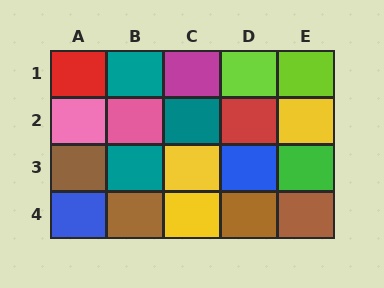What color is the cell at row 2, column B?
Pink.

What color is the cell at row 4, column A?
Blue.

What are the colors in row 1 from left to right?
Red, teal, magenta, lime, lime.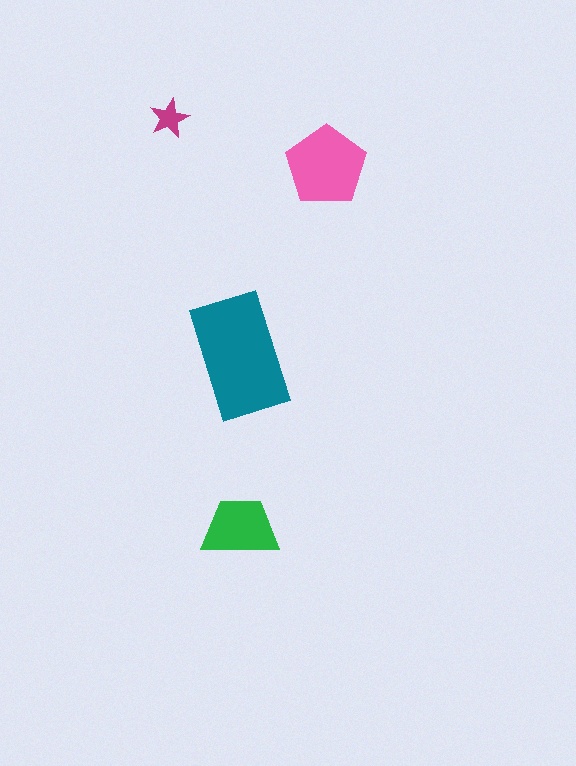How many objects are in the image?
There are 4 objects in the image.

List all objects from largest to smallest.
The teal rectangle, the pink pentagon, the green trapezoid, the magenta star.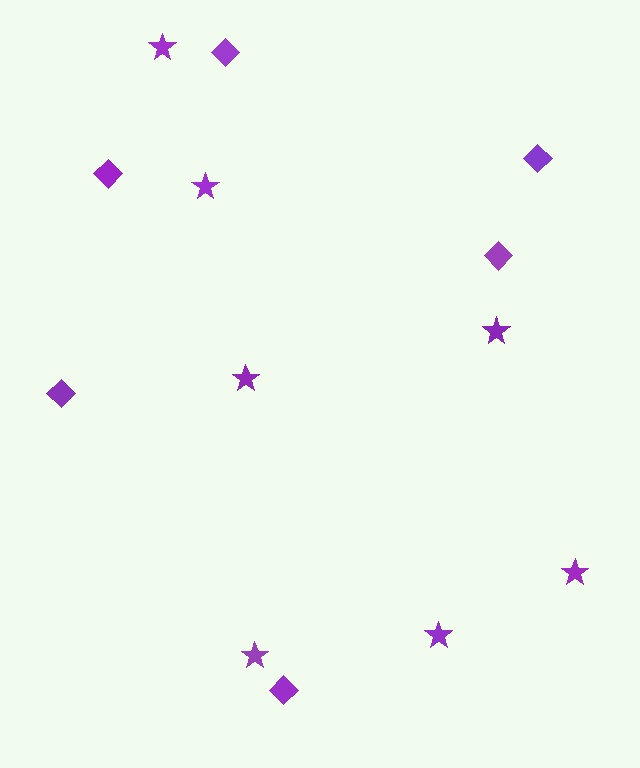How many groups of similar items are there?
There are 2 groups: one group of diamonds (6) and one group of stars (7).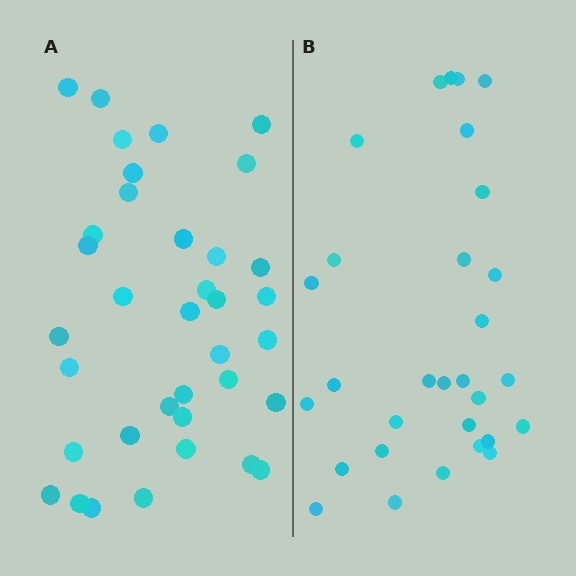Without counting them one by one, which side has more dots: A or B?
Region A (the left region) has more dots.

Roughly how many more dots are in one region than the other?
Region A has about 6 more dots than region B.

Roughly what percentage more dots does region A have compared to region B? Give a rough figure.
About 20% more.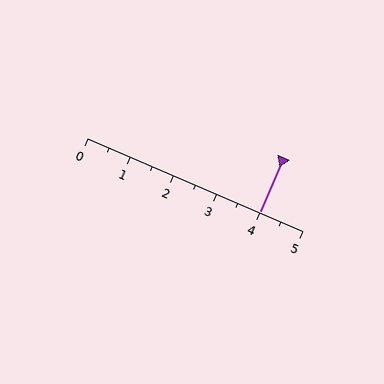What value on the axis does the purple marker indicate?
The marker indicates approximately 4.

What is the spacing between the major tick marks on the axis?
The major ticks are spaced 1 apart.